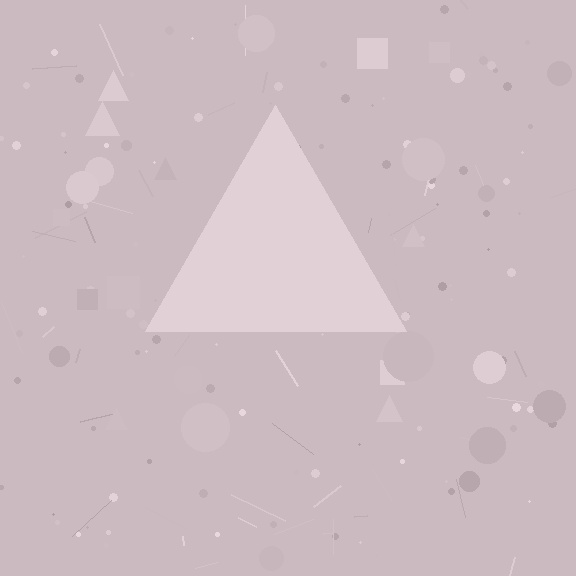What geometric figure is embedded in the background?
A triangle is embedded in the background.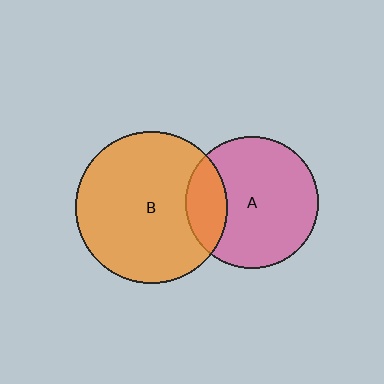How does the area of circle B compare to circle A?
Approximately 1.3 times.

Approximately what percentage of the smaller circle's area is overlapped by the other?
Approximately 20%.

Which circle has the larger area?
Circle B (orange).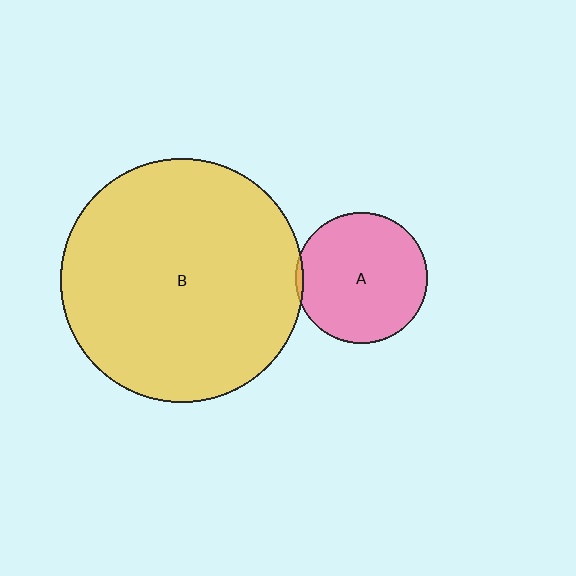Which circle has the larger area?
Circle B (yellow).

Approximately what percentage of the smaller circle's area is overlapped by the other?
Approximately 5%.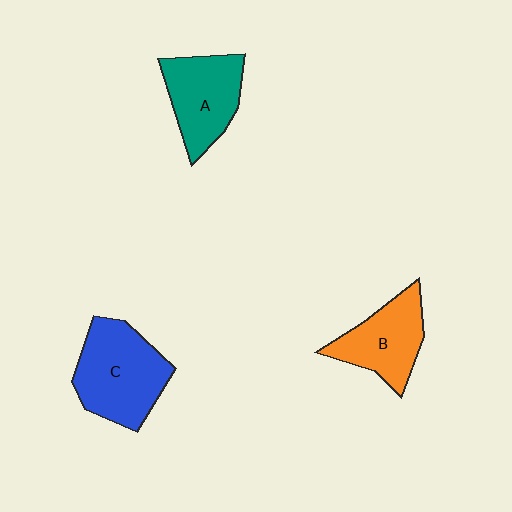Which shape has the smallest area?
Shape B (orange).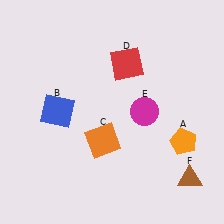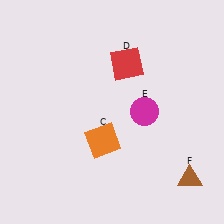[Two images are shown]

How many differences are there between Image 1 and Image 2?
There are 2 differences between the two images.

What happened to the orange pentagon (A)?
The orange pentagon (A) was removed in Image 2. It was in the bottom-right area of Image 1.